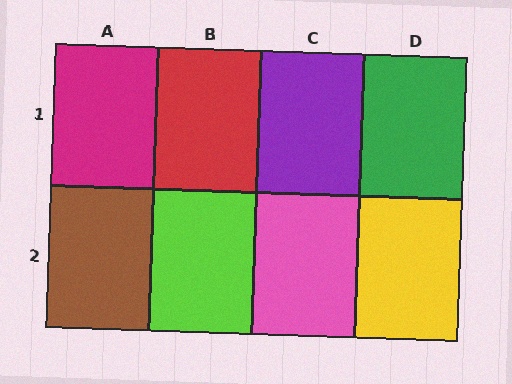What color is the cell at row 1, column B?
Red.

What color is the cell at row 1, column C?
Purple.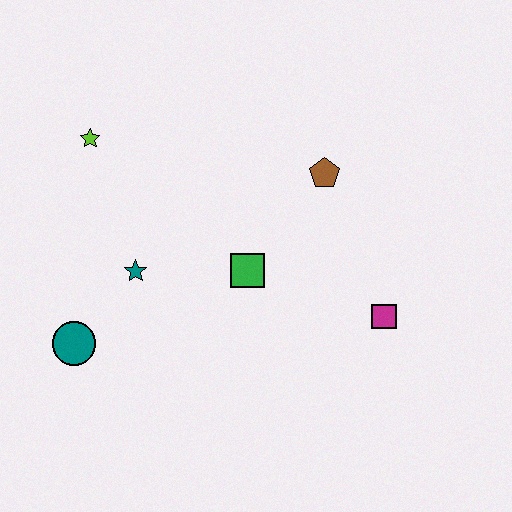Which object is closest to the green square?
The teal star is closest to the green square.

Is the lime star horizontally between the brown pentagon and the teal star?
No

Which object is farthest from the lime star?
The magenta square is farthest from the lime star.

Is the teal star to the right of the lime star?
Yes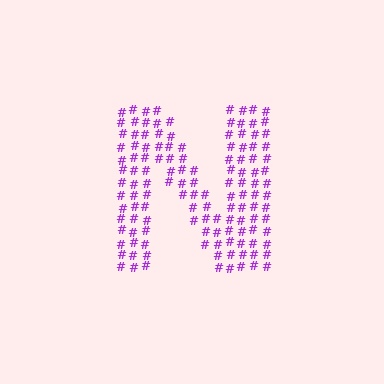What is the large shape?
The large shape is the letter N.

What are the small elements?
The small elements are hash symbols.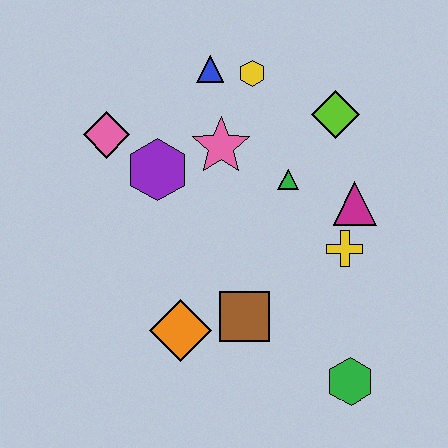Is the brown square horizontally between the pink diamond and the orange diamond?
No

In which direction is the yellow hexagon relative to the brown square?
The yellow hexagon is above the brown square.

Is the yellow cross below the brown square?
No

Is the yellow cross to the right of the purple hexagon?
Yes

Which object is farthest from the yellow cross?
The pink diamond is farthest from the yellow cross.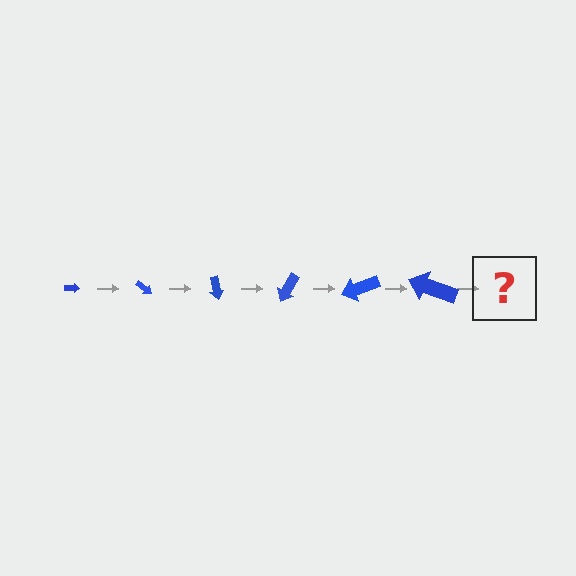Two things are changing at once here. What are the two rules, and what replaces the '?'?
The two rules are that the arrow grows larger each step and it rotates 40 degrees each step. The '?' should be an arrow, larger than the previous one and rotated 240 degrees from the start.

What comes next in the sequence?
The next element should be an arrow, larger than the previous one and rotated 240 degrees from the start.